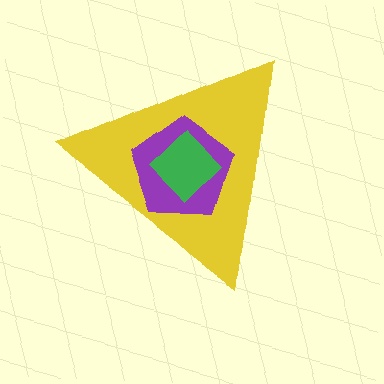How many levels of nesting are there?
3.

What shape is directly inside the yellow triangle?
The purple pentagon.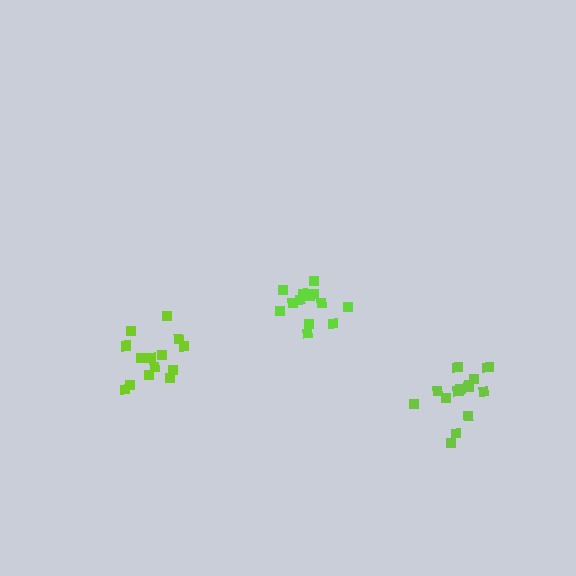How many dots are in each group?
Group 1: 13 dots, Group 2: 14 dots, Group 3: 15 dots (42 total).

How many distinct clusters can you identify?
There are 3 distinct clusters.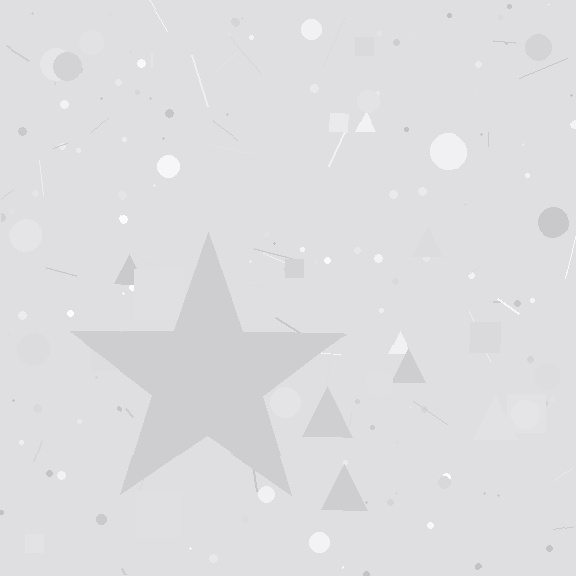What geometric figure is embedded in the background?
A star is embedded in the background.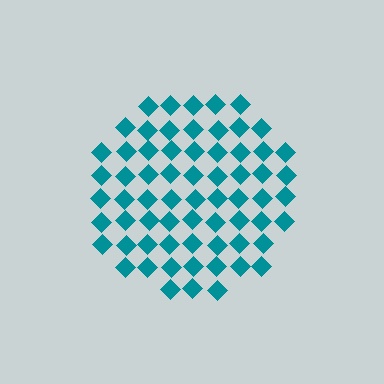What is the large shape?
The large shape is a circle.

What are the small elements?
The small elements are diamonds.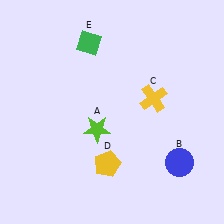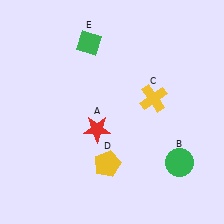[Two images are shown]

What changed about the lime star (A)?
In Image 1, A is lime. In Image 2, it changed to red.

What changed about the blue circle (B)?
In Image 1, B is blue. In Image 2, it changed to green.